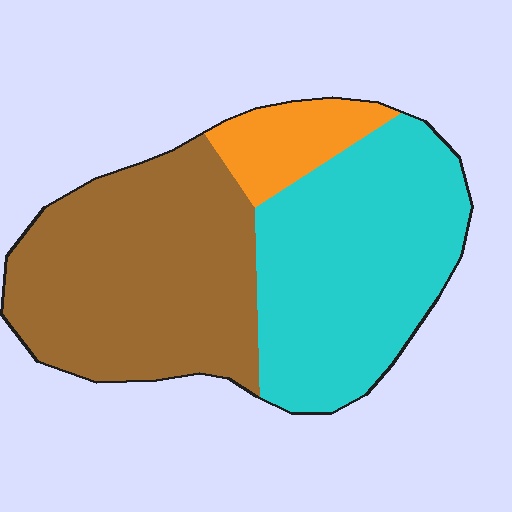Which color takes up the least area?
Orange, at roughly 10%.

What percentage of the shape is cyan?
Cyan covers about 45% of the shape.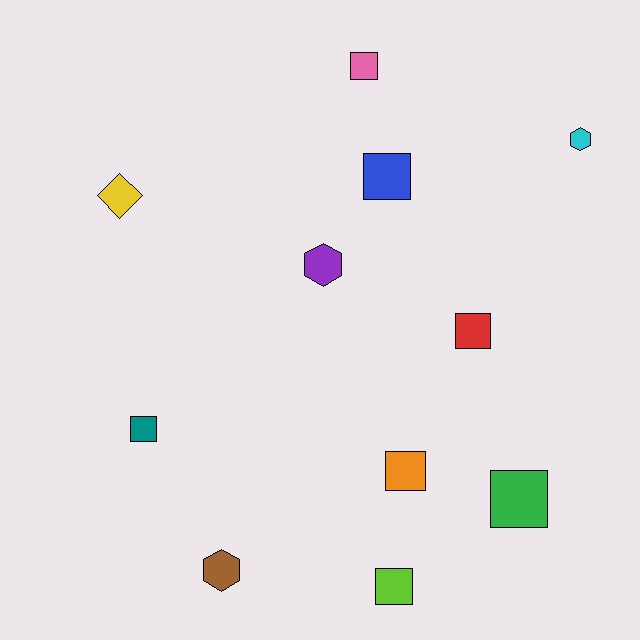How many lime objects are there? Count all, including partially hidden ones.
There is 1 lime object.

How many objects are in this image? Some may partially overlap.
There are 11 objects.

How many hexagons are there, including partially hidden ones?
There are 3 hexagons.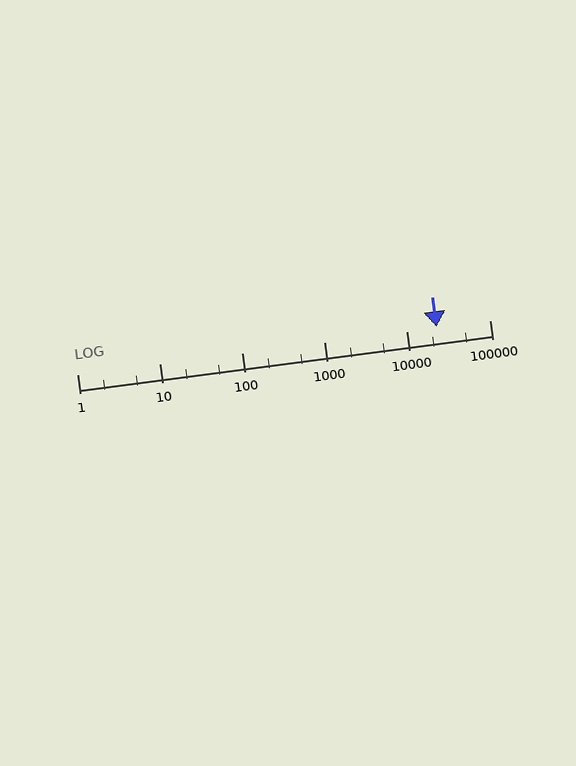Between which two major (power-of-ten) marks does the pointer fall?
The pointer is between 10000 and 100000.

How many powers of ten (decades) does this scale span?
The scale spans 5 decades, from 1 to 100000.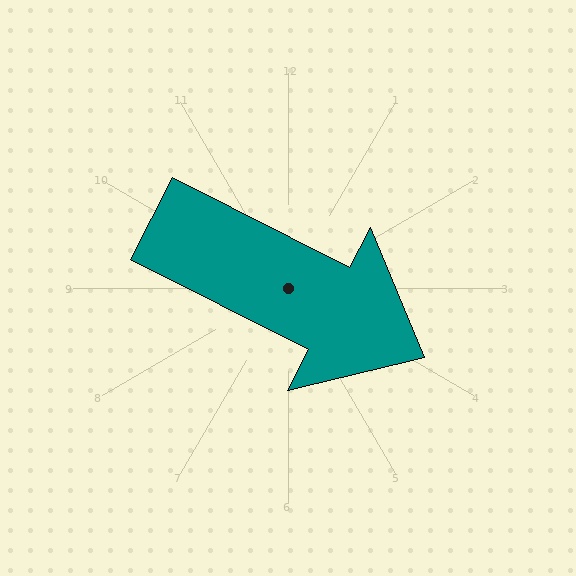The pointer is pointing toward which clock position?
Roughly 4 o'clock.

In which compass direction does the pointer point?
Southeast.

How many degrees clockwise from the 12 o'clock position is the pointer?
Approximately 117 degrees.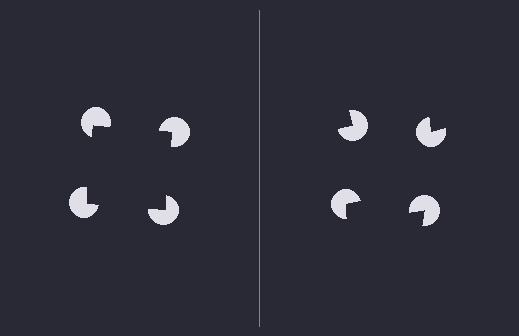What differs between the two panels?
The pac-man discs are positioned identically on both sides; only the wedge orientations differ. On the left they align to a square; on the right they are misaligned.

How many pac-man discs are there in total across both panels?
8 — 4 on each side.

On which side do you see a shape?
An illusory square appears on the left side. On the right side the wedge cuts are rotated, so no coherent shape forms.